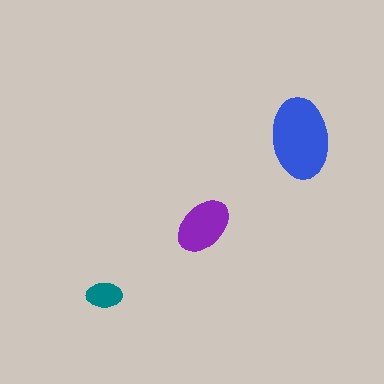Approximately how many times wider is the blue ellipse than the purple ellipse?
About 1.5 times wider.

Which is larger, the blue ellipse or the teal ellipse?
The blue one.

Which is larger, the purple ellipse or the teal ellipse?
The purple one.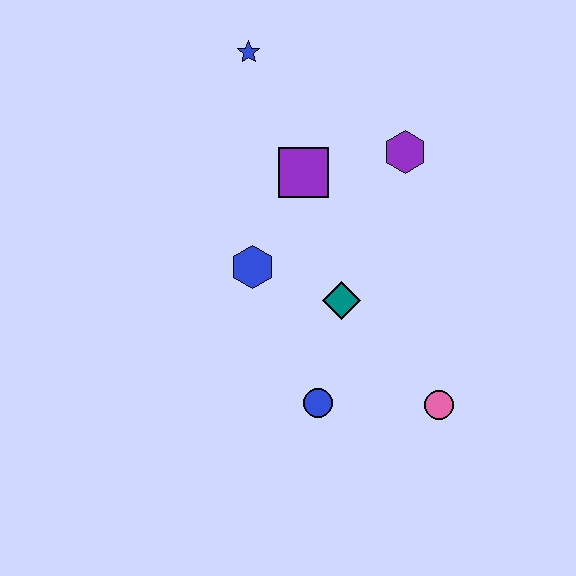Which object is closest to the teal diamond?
The blue hexagon is closest to the teal diamond.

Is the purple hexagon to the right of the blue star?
Yes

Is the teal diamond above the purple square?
No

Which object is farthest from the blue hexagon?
The pink circle is farthest from the blue hexagon.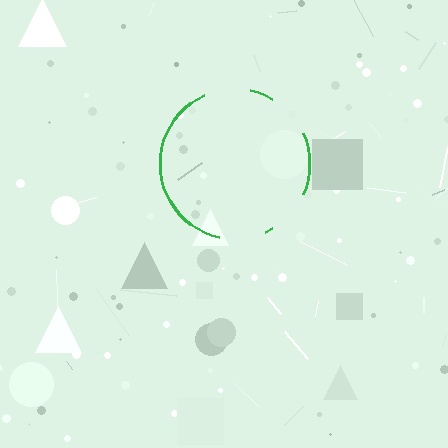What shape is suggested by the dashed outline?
The dashed outline suggests a circle.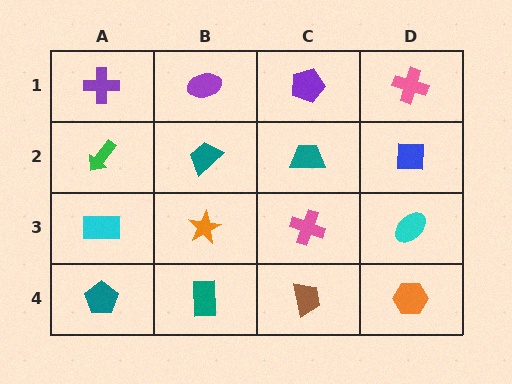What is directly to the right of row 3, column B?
A pink cross.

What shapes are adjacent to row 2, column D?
A pink cross (row 1, column D), a cyan ellipse (row 3, column D), a teal trapezoid (row 2, column C).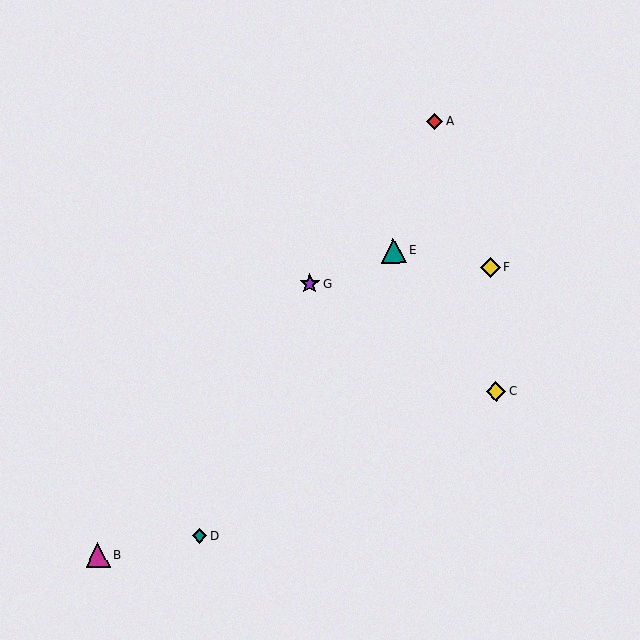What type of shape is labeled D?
Shape D is a teal diamond.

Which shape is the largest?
The teal triangle (labeled E) is the largest.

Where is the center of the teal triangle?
The center of the teal triangle is at (393, 251).